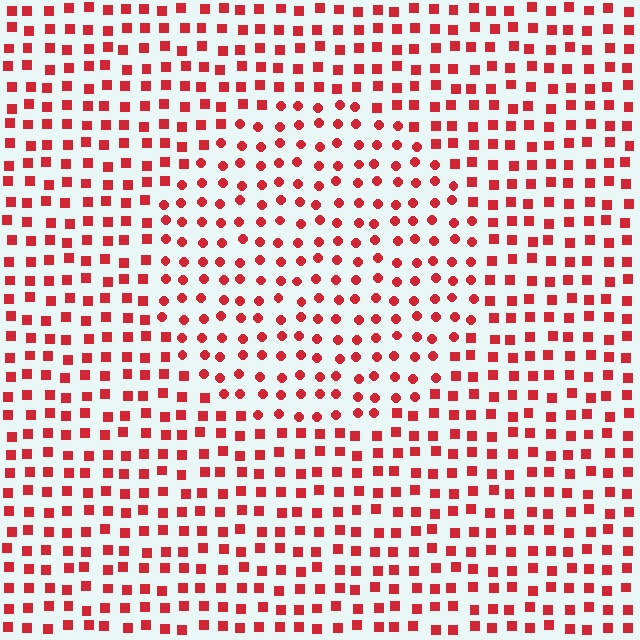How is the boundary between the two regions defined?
The boundary is defined by a change in element shape: circles inside vs. squares outside. All elements share the same color and spacing.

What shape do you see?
I see a circle.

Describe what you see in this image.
The image is filled with small red elements arranged in a uniform grid. A circle-shaped region contains circles, while the surrounding area contains squares. The boundary is defined purely by the change in element shape.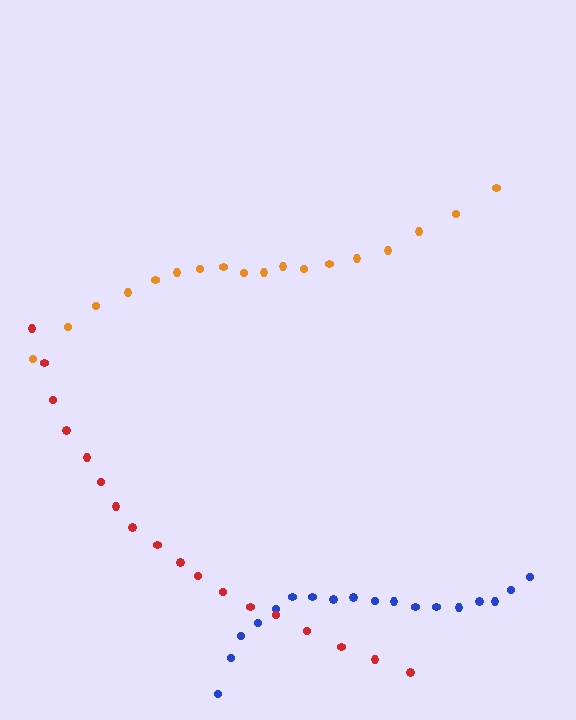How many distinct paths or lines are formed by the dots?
There are 3 distinct paths.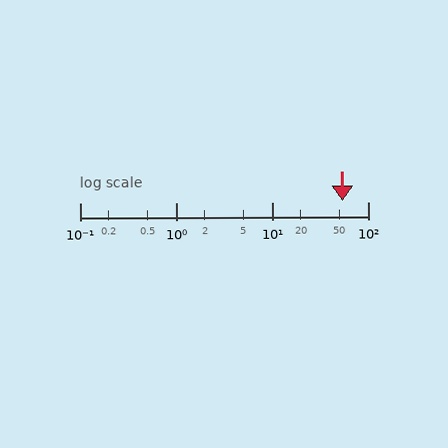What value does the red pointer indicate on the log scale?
The pointer indicates approximately 54.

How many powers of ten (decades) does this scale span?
The scale spans 3 decades, from 0.1 to 100.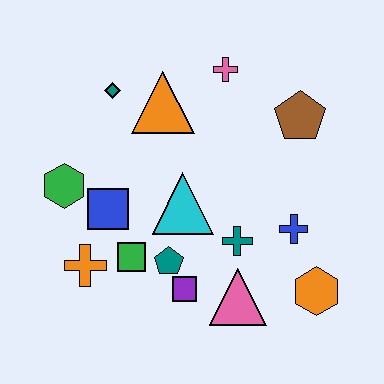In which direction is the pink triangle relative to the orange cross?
The pink triangle is to the right of the orange cross.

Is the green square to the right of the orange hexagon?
No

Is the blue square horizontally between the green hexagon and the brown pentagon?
Yes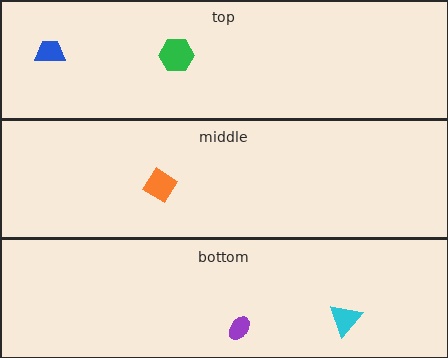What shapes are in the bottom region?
The purple ellipse, the cyan triangle.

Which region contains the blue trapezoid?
The top region.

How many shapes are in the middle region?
1.